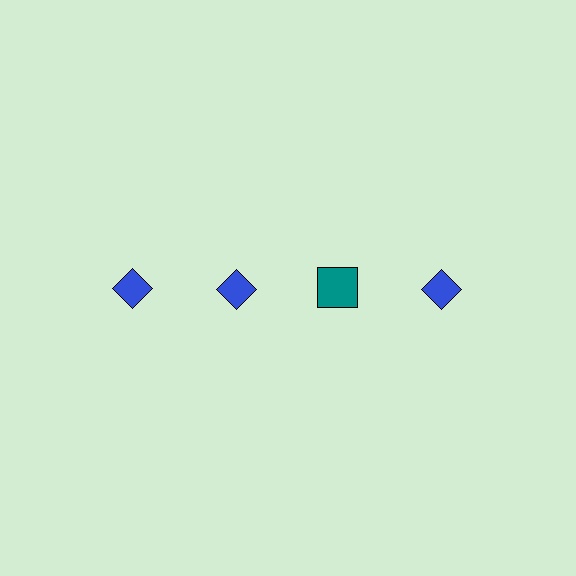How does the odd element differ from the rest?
It differs in both color (teal instead of blue) and shape (square instead of diamond).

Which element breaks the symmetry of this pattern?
The teal square in the top row, center column breaks the symmetry. All other shapes are blue diamonds.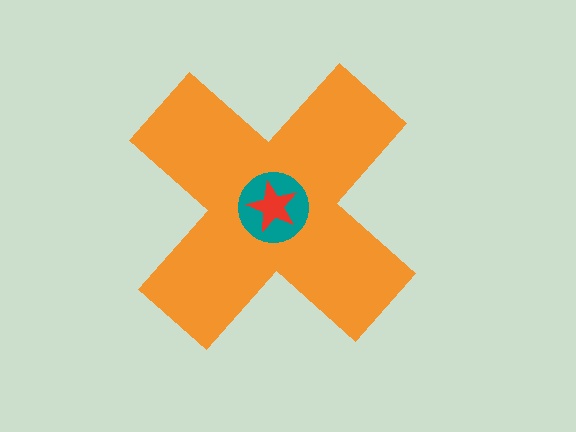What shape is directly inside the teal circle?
The red star.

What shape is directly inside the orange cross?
The teal circle.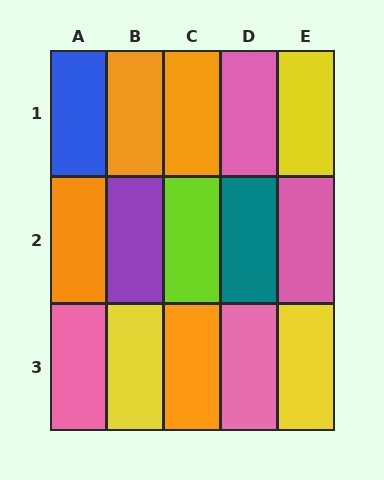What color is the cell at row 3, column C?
Orange.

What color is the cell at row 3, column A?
Pink.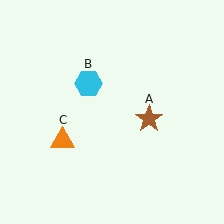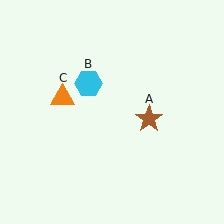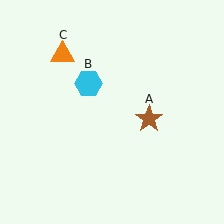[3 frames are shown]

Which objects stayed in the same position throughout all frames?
Brown star (object A) and cyan hexagon (object B) remained stationary.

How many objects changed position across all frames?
1 object changed position: orange triangle (object C).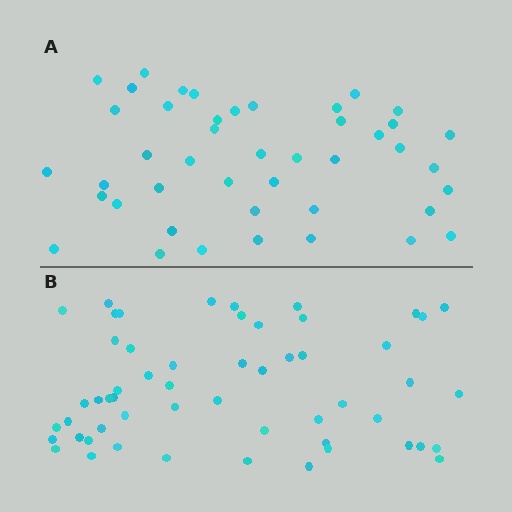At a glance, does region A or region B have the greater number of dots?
Region B (the bottom region) has more dots.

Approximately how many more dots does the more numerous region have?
Region B has roughly 12 or so more dots than region A.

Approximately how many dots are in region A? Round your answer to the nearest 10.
About 40 dots. (The exact count is 44, which rounds to 40.)